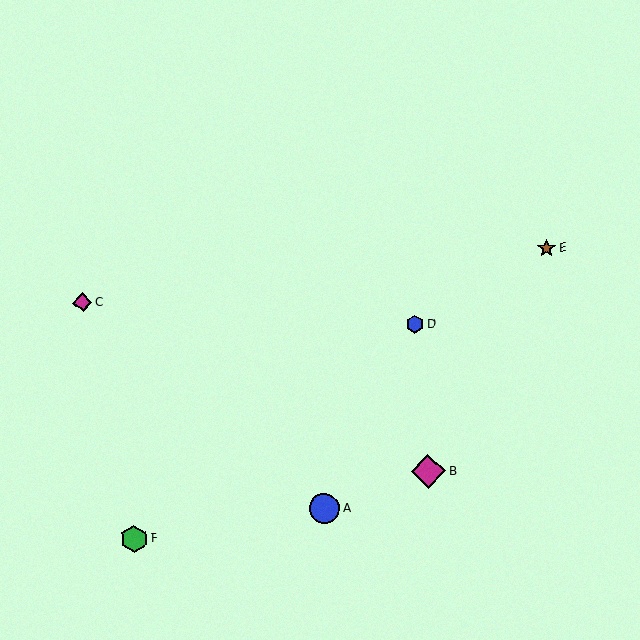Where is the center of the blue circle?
The center of the blue circle is at (324, 509).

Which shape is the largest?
The magenta diamond (labeled B) is the largest.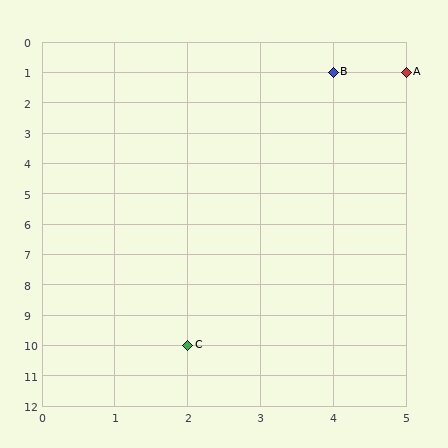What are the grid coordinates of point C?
Point C is at grid coordinates (2, 10).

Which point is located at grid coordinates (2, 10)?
Point C is at (2, 10).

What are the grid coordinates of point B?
Point B is at grid coordinates (4, 1).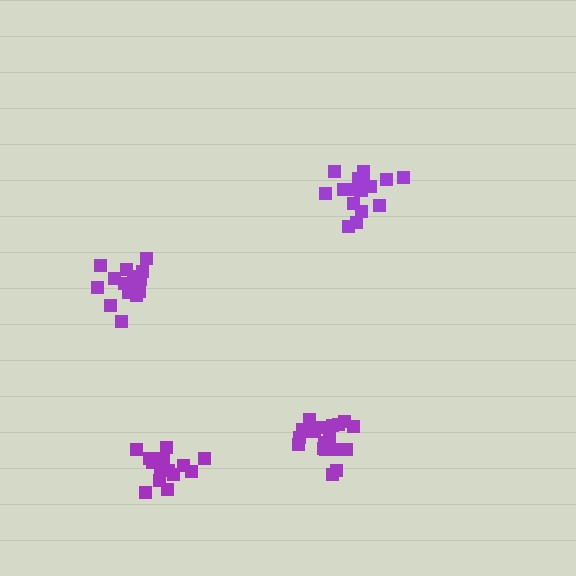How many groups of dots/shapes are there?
There are 4 groups.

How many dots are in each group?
Group 1: 16 dots, Group 2: 15 dots, Group 3: 19 dots, Group 4: 16 dots (66 total).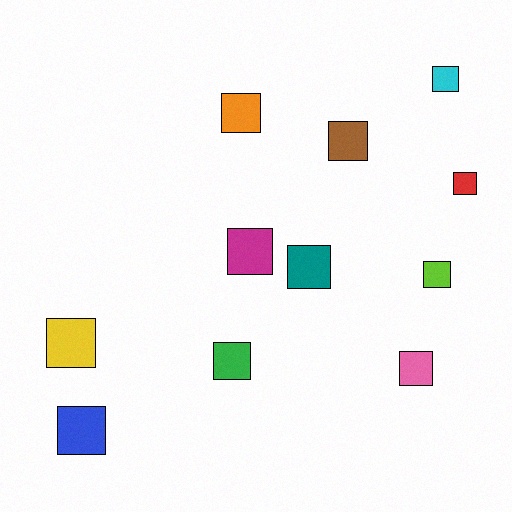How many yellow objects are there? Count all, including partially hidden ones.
There is 1 yellow object.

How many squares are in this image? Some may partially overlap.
There are 11 squares.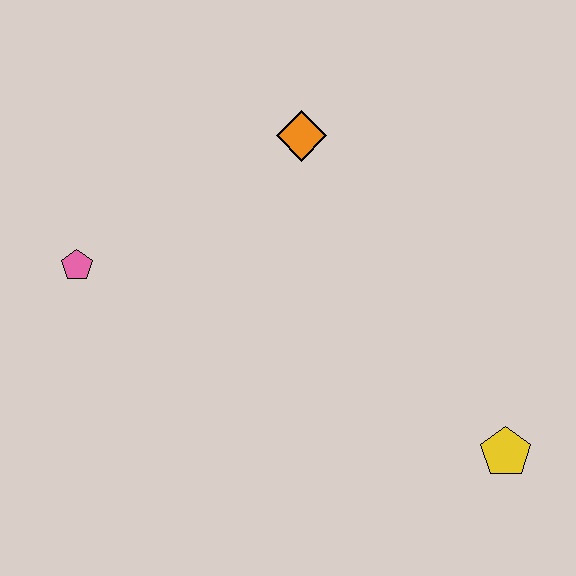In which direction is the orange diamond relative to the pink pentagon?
The orange diamond is to the right of the pink pentagon.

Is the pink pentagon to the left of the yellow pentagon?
Yes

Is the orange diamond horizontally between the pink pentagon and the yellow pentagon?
Yes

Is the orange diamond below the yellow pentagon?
No